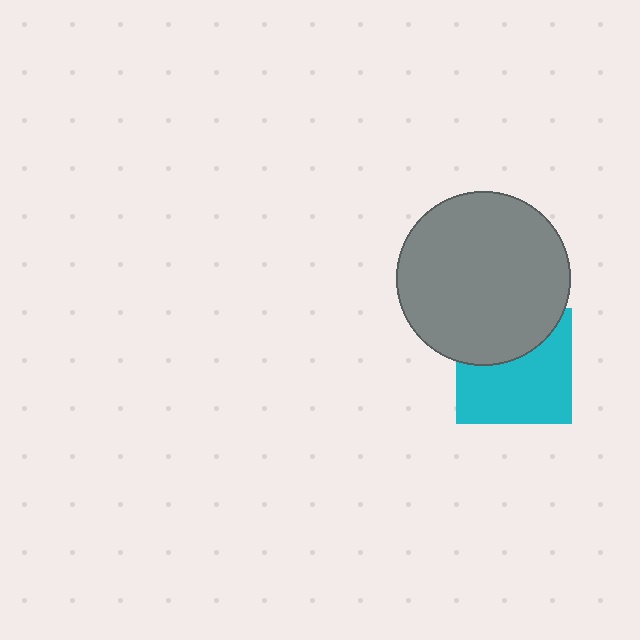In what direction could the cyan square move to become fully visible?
The cyan square could move down. That would shift it out from behind the gray circle entirely.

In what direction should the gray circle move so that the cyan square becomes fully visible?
The gray circle should move up. That is the shortest direction to clear the overlap and leave the cyan square fully visible.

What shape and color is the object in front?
The object in front is a gray circle.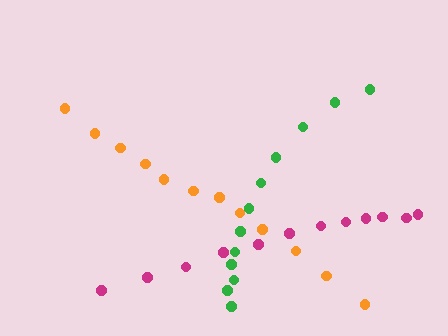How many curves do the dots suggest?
There are 3 distinct paths.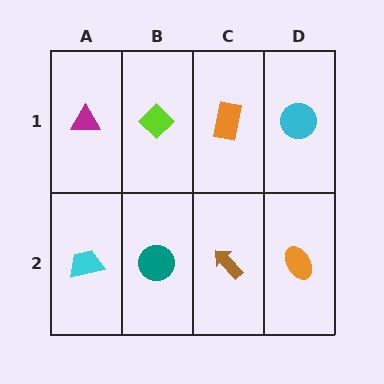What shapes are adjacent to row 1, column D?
An orange ellipse (row 2, column D), an orange rectangle (row 1, column C).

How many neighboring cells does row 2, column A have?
2.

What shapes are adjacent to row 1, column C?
A brown arrow (row 2, column C), a lime diamond (row 1, column B), a cyan circle (row 1, column D).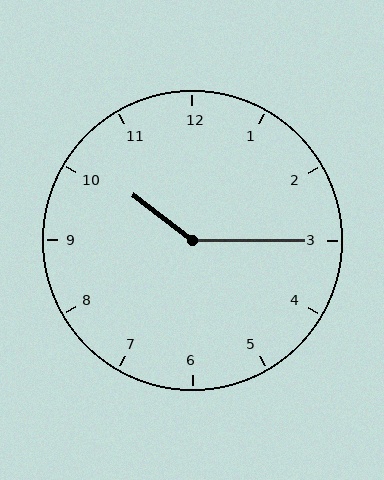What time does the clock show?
10:15.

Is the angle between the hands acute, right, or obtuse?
It is obtuse.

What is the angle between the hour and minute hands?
Approximately 142 degrees.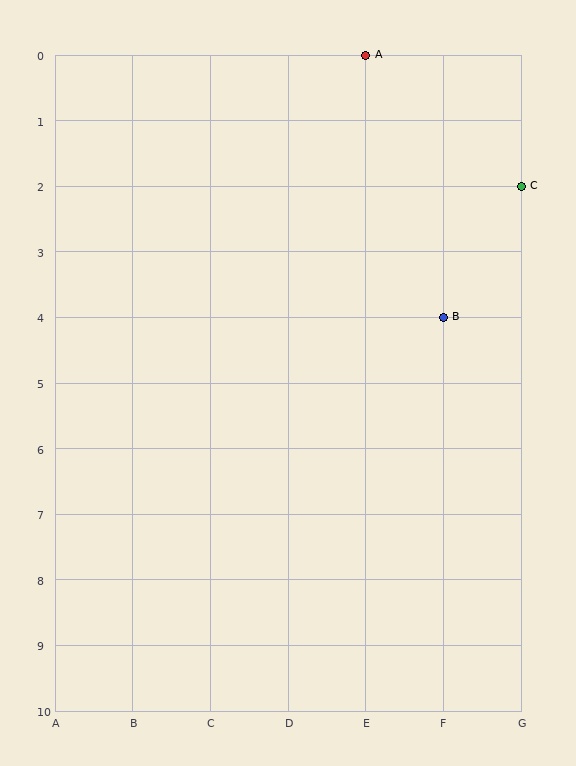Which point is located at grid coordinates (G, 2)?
Point C is at (G, 2).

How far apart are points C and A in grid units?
Points C and A are 2 columns and 2 rows apart (about 2.8 grid units diagonally).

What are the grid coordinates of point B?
Point B is at grid coordinates (F, 4).